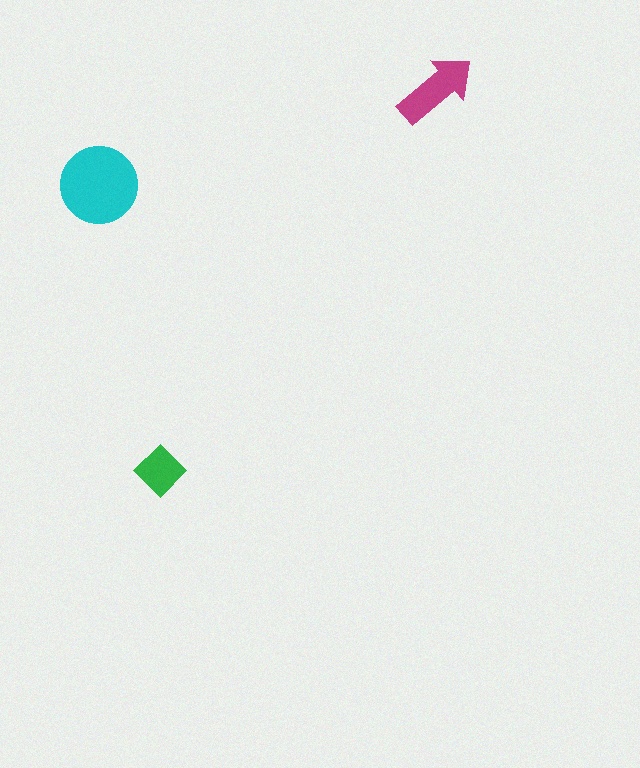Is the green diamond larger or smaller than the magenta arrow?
Smaller.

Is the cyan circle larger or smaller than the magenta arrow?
Larger.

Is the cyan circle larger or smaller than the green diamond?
Larger.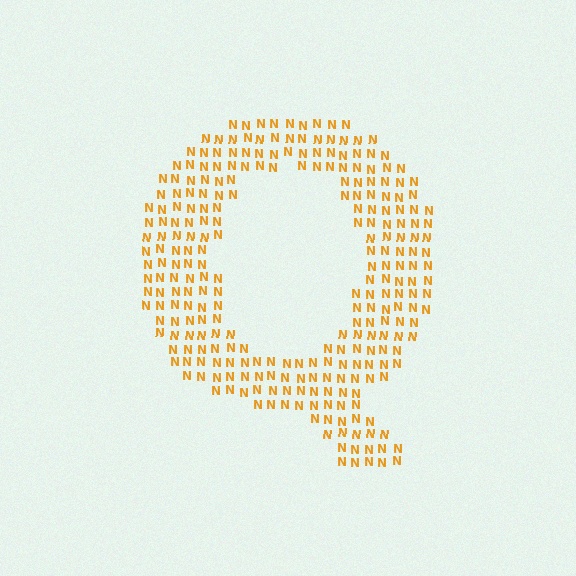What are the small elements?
The small elements are letter N's.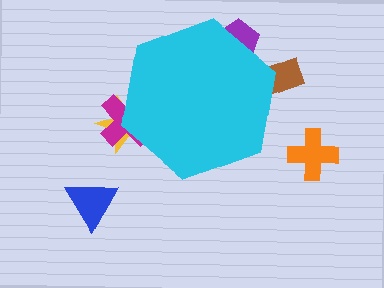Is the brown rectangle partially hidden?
Yes, the brown rectangle is partially hidden behind the cyan hexagon.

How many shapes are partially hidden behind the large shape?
4 shapes are partially hidden.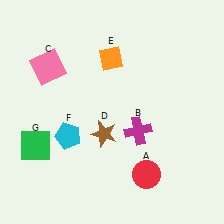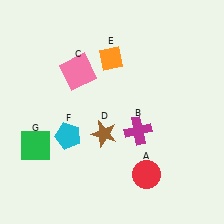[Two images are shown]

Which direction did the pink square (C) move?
The pink square (C) moved right.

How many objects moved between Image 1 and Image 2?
1 object moved between the two images.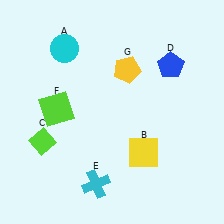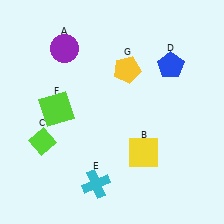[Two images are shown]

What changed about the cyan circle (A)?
In Image 1, A is cyan. In Image 2, it changed to purple.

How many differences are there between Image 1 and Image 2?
There is 1 difference between the two images.